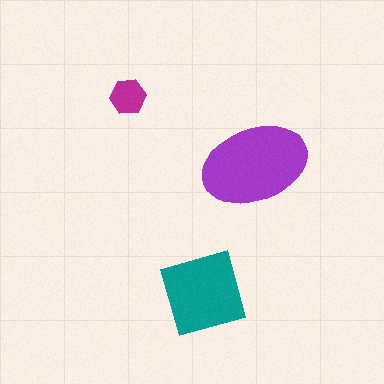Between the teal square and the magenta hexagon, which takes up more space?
The teal square.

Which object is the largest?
The purple ellipse.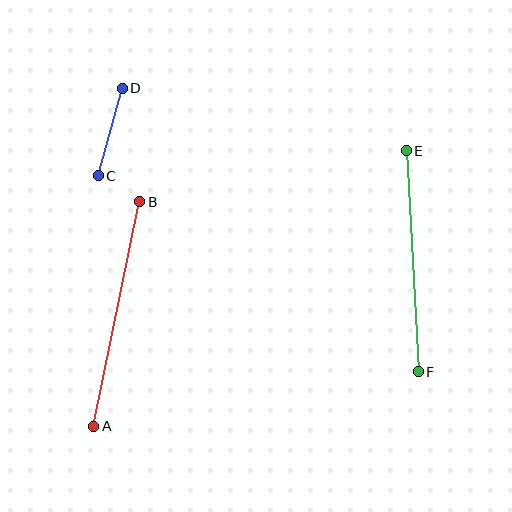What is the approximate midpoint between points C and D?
The midpoint is at approximately (110, 132) pixels.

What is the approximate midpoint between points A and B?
The midpoint is at approximately (117, 314) pixels.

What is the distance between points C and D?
The distance is approximately 91 pixels.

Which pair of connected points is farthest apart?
Points A and B are farthest apart.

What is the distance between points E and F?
The distance is approximately 221 pixels.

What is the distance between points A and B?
The distance is approximately 229 pixels.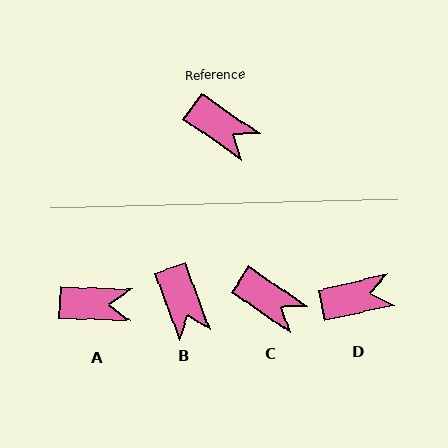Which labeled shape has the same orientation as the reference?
C.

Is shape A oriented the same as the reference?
No, it is off by about 32 degrees.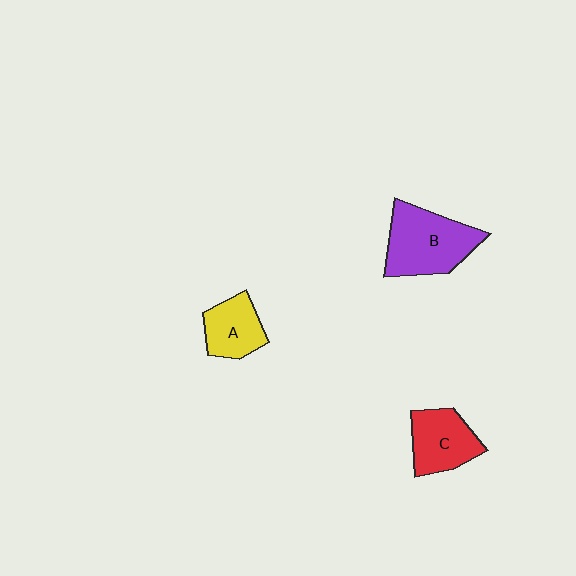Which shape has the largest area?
Shape B (purple).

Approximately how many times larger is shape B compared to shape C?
Approximately 1.4 times.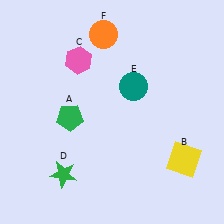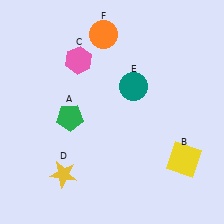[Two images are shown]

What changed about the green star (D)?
In Image 1, D is green. In Image 2, it changed to yellow.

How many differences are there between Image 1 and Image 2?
There is 1 difference between the two images.